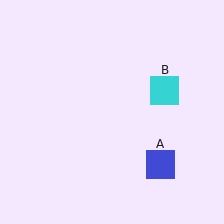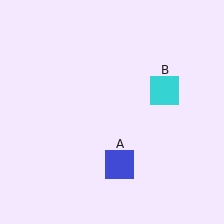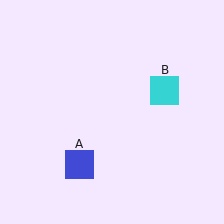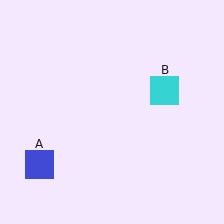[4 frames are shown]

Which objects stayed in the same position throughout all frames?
Cyan square (object B) remained stationary.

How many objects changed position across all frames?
1 object changed position: blue square (object A).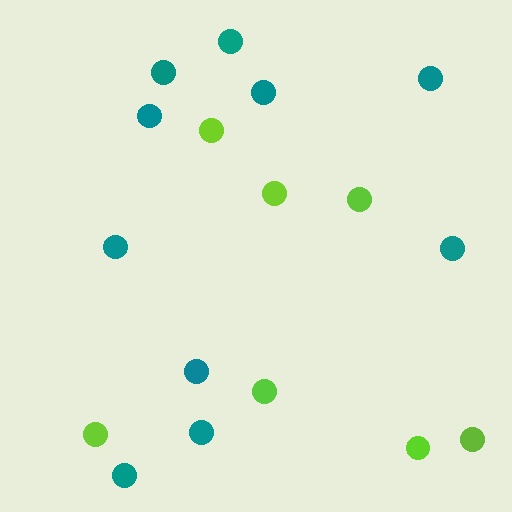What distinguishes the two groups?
There are 2 groups: one group of teal circles (10) and one group of lime circles (7).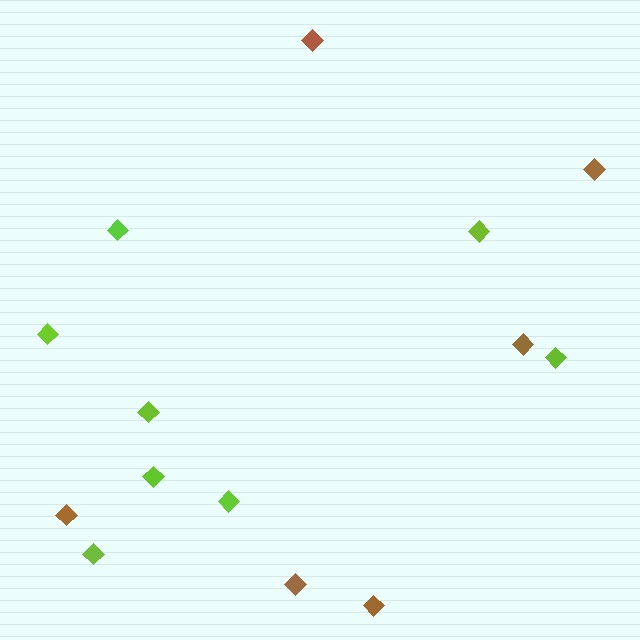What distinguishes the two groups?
There are 2 groups: one group of lime diamonds (8) and one group of brown diamonds (6).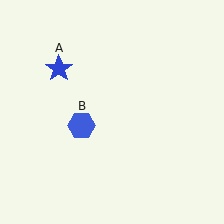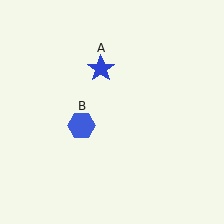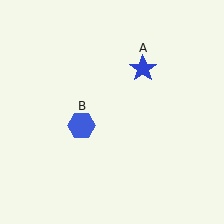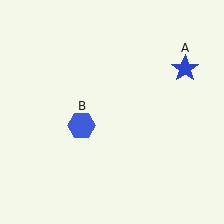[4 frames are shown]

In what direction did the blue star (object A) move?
The blue star (object A) moved right.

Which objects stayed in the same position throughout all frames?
Blue hexagon (object B) remained stationary.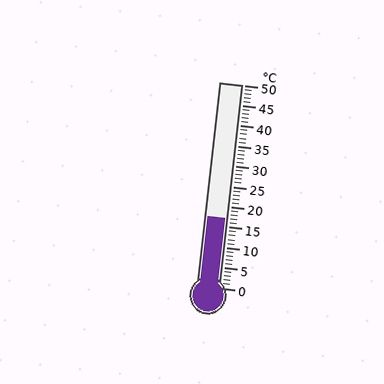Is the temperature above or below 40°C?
The temperature is below 40°C.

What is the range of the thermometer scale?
The thermometer scale ranges from 0°C to 50°C.